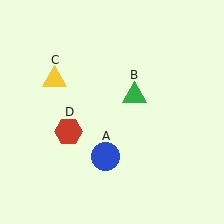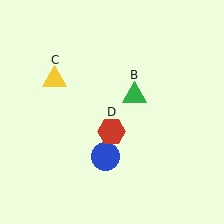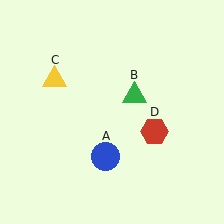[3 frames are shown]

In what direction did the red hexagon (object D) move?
The red hexagon (object D) moved right.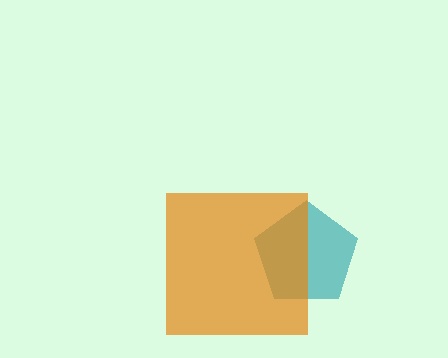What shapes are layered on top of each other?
The layered shapes are: a teal pentagon, an orange square.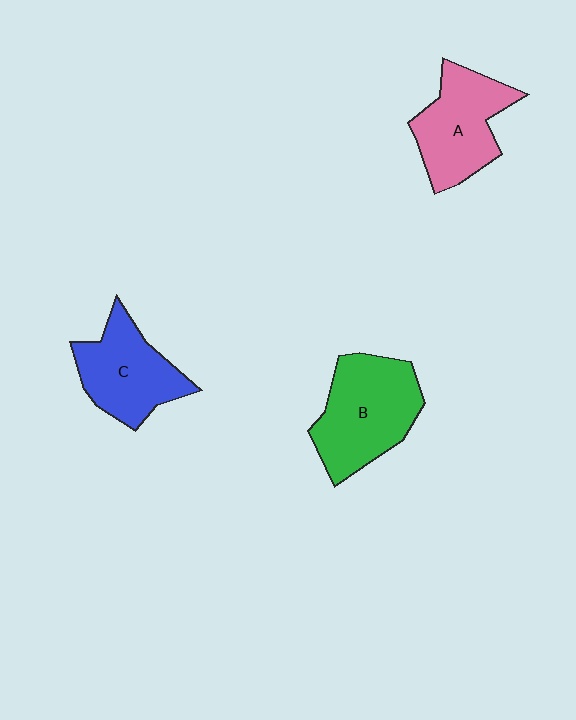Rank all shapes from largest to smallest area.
From largest to smallest: B (green), A (pink), C (blue).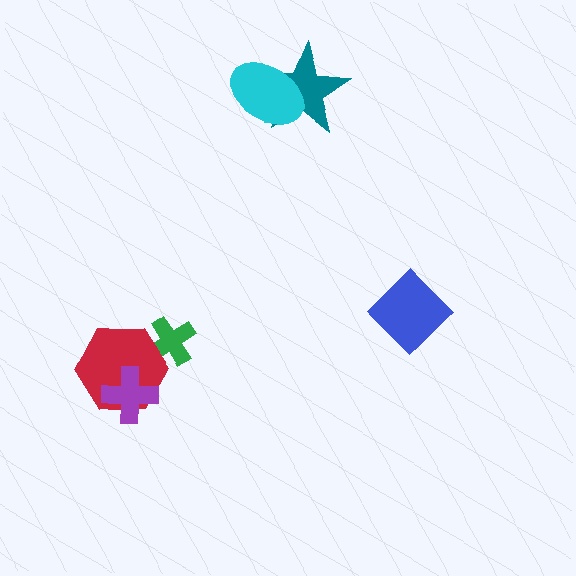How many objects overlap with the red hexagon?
2 objects overlap with the red hexagon.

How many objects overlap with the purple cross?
1 object overlaps with the purple cross.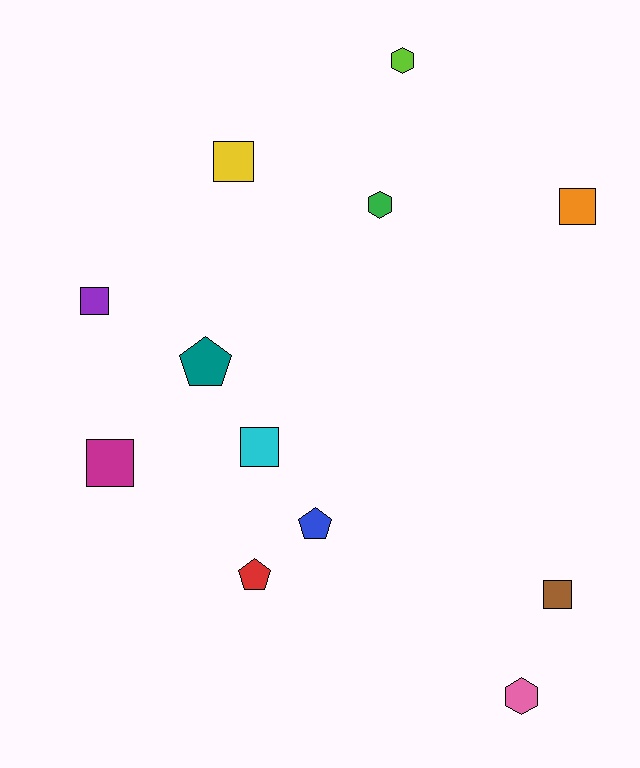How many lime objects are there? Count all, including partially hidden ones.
There is 1 lime object.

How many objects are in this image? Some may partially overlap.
There are 12 objects.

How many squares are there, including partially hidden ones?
There are 6 squares.